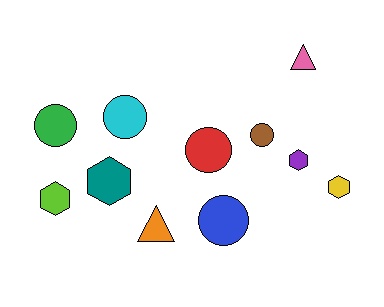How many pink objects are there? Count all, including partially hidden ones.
There is 1 pink object.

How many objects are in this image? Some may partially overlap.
There are 11 objects.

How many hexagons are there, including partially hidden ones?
There are 4 hexagons.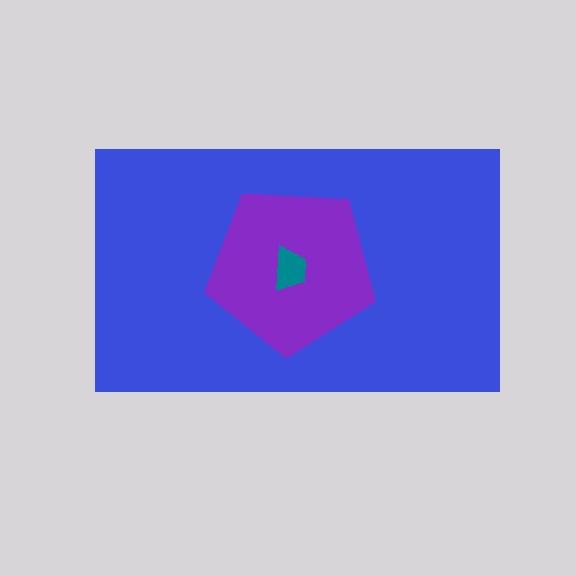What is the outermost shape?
The blue rectangle.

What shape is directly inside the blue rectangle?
The purple pentagon.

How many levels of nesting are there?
3.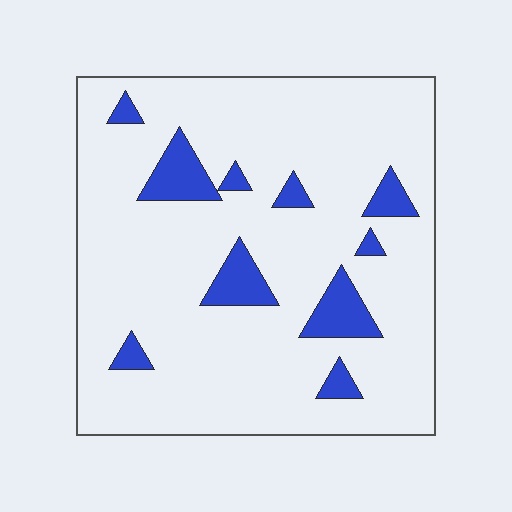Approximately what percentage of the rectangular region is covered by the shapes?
Approximately 10%.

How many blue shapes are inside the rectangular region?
10.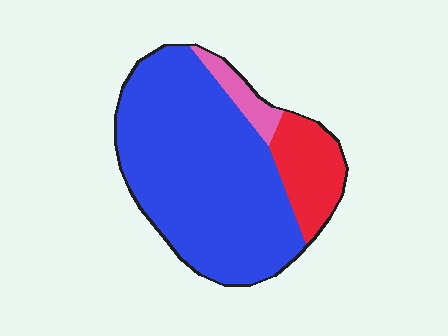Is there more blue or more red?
Blue.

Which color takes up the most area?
Blue, at roughly 75%.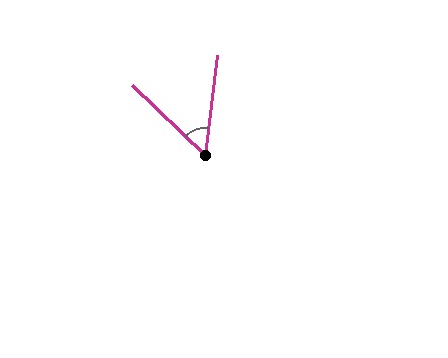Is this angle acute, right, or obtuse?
It is acute.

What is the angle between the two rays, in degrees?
Approximately 54 degrees.